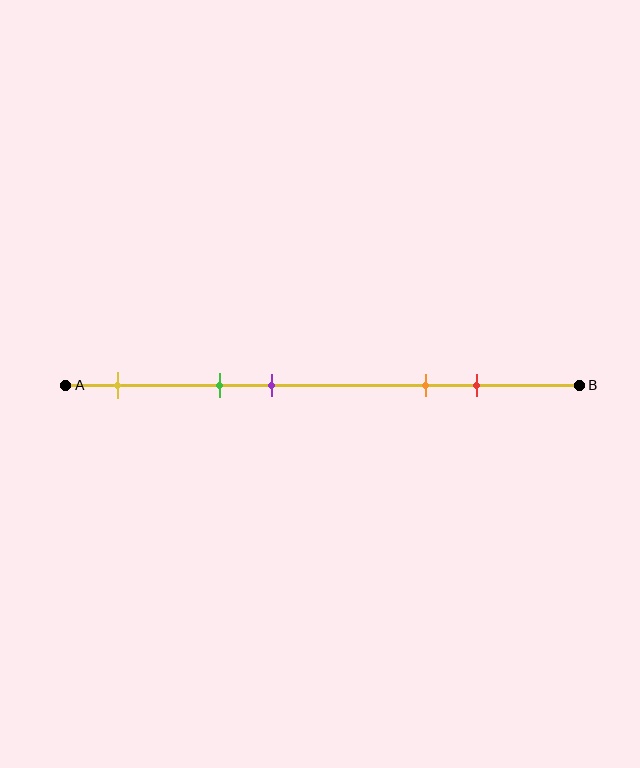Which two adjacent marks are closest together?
The green and purple marks are the closest adjacent pair.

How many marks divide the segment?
There are 5 marks dividing the segment.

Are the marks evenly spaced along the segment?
No, the marks are not evenly spaced.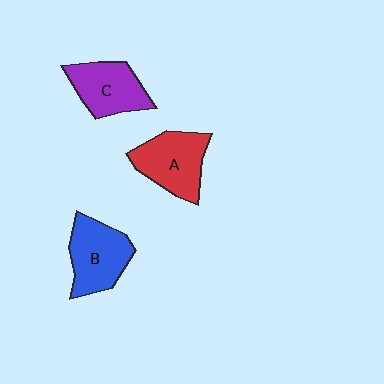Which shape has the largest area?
Shape A (red).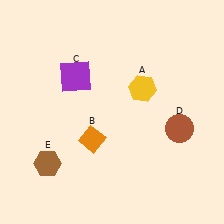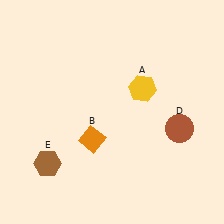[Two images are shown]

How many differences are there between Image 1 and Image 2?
There is 1 difference between the two images.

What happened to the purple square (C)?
The purple square (C) was removed in Image 2. It was in the top-left area of Image 1.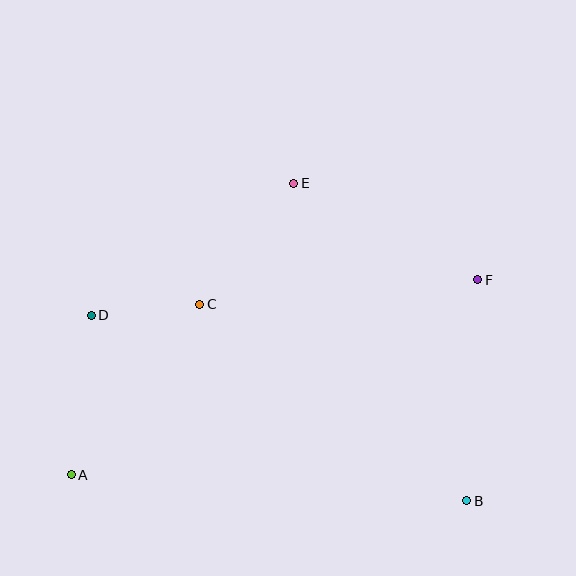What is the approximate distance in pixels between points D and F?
The distance between D and F is approximately 388 pixels.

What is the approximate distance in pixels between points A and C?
The distance between A and C is approximately 213 pixels.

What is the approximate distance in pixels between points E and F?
The distance between E and F is approximately 208 pixels.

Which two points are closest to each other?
Points C and D are closest to each other.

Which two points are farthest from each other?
Points A and F are farthest from each other.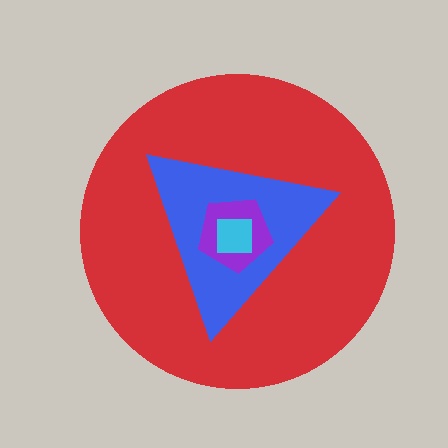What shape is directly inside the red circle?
The blue triangle.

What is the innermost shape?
The cyan square.